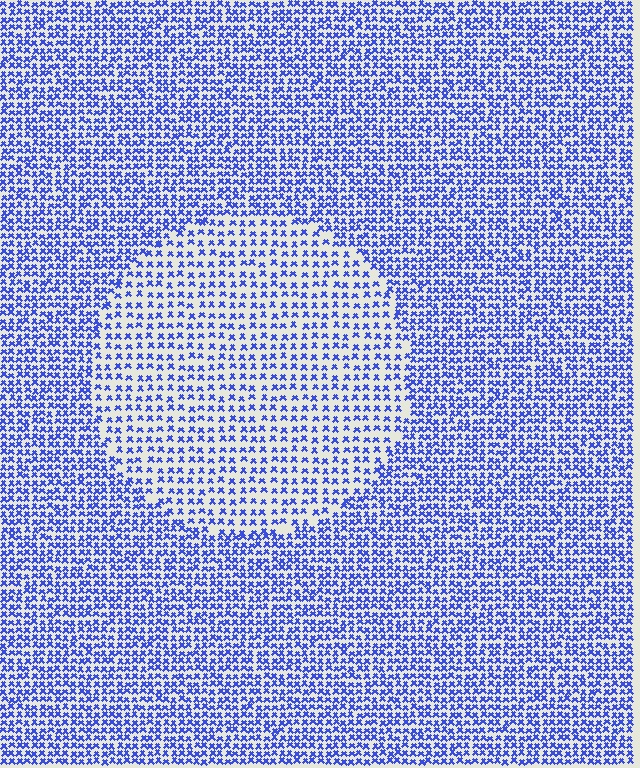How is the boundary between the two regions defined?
The boundary is defined by a change in element density (approximately 1.8x ratio). All elements are the same color, size, and shape.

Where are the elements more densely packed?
The elements are more densely packed outside the circle boundary.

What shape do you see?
I see a circle.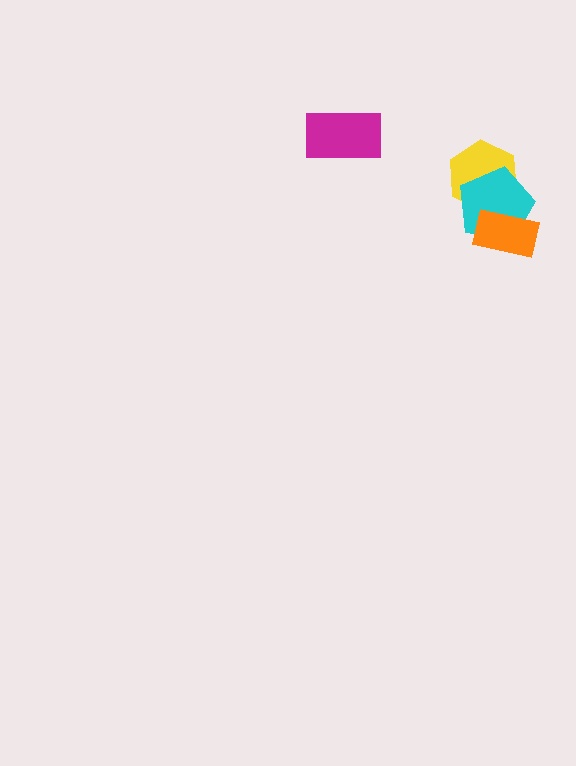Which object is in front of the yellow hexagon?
The cyan pentagon is in front of the yellow hexagon.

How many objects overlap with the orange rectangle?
1 object overlaps with the orange rectangle.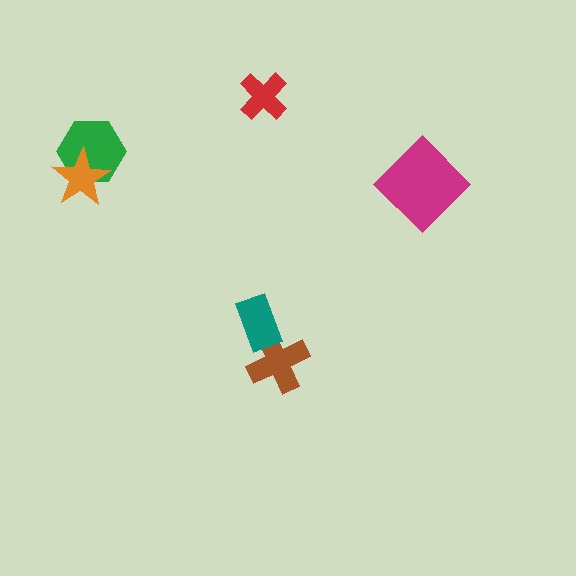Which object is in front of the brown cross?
The teal rectangle is in front of the brown cross.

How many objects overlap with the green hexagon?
1 object overlaps with the green hexagon.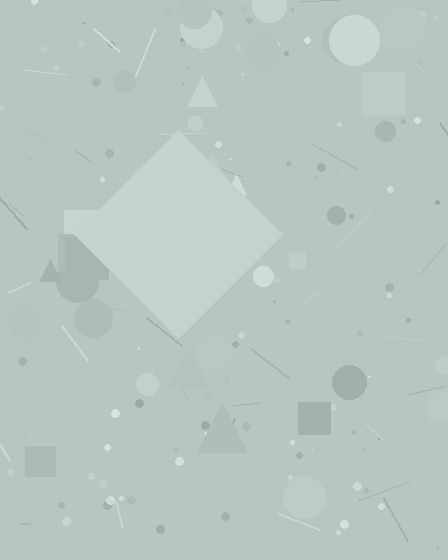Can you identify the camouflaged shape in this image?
The camouflaged shape is a diamond.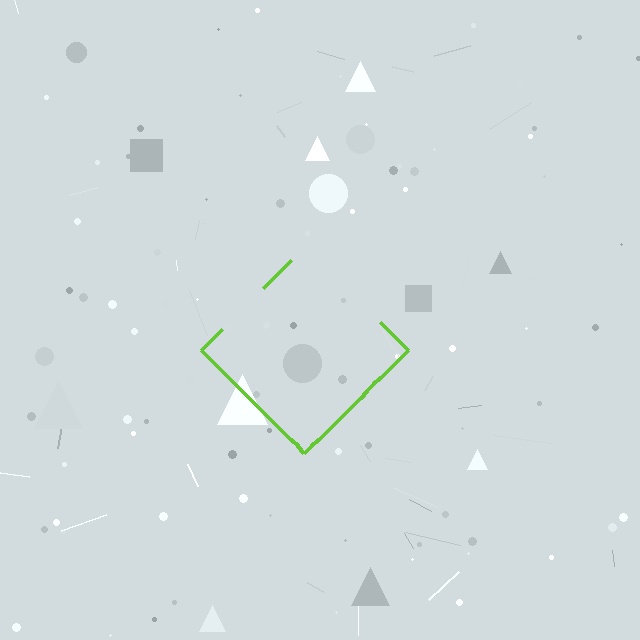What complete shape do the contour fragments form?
The contour fragments form a diamond.